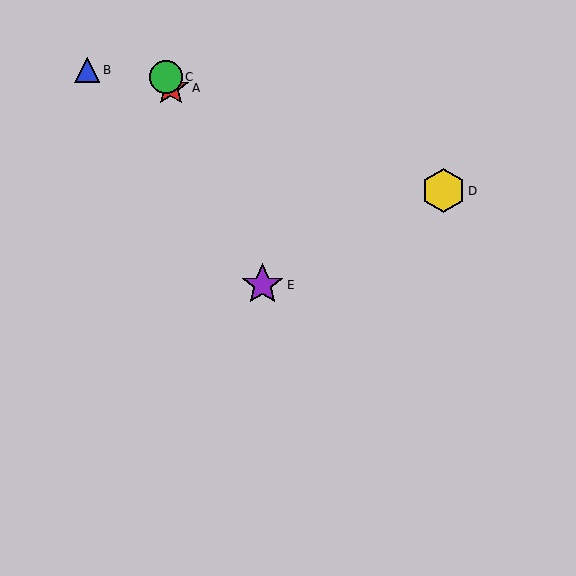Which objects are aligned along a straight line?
Objects A, C, E are aligned along a straight line.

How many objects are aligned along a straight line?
3 objects (A, C, E) are aligned along a straight line.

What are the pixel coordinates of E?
Object E is at (263, 285).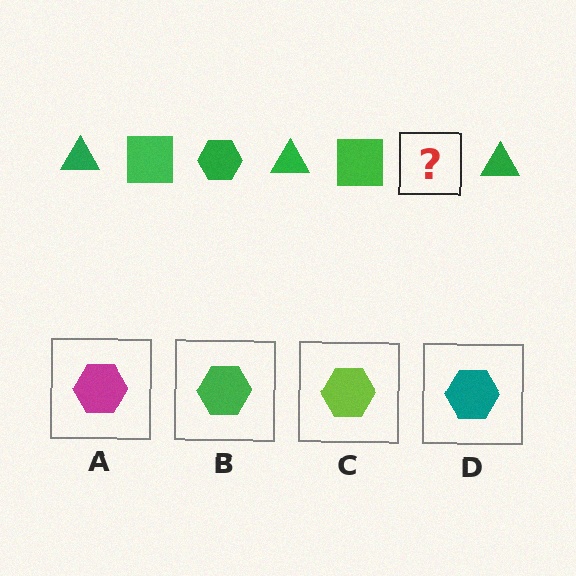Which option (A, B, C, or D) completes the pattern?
B.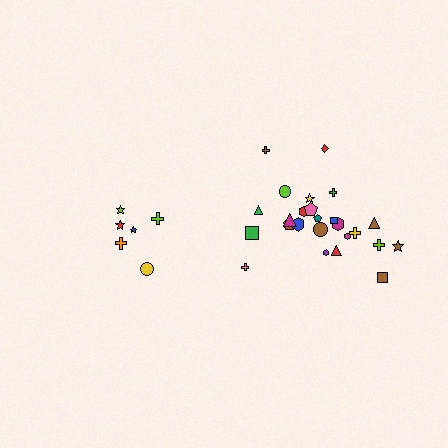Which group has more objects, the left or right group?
The right group.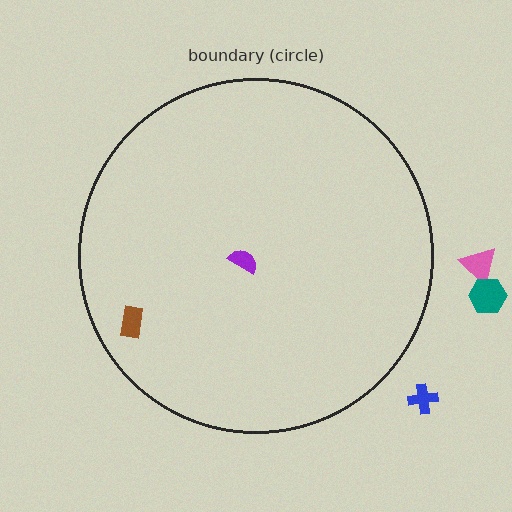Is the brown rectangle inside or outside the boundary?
Inside.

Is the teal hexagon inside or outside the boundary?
Outside.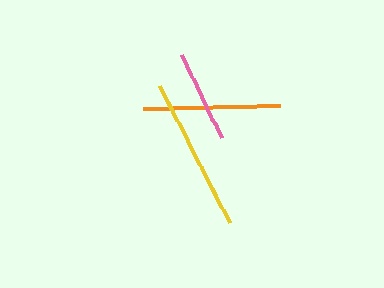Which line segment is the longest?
The yellow line is the longest at approximately 155 pixels.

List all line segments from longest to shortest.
From longest to shortest: yellow, orange, pink.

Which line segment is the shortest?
The pink line is the shortest at approximately 93 pixels.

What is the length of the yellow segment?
The yellow segment is approximately 155 pixels long.